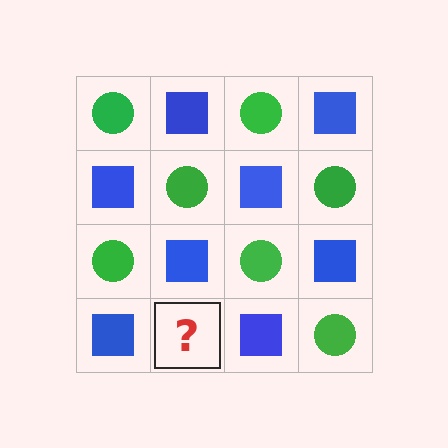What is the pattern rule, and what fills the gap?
The rule is that it alternates green circle and blue square in a checkerboard pattern. The gap should be filled with a green circle.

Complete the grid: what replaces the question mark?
The question mark should be replaced with a green circle.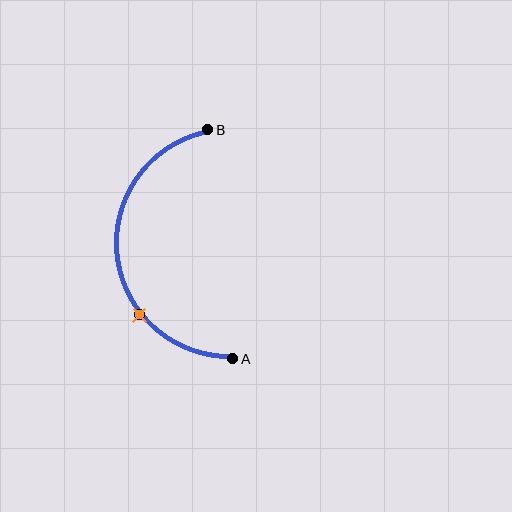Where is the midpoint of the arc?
The arc midpoint is the point on the curve farthest from the straight line joining A and B. It sits to the left of that line.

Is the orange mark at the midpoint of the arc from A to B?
No. The orange mark lies on the arc but is closer to endpoint A. The arc midpoint would be at the point on the curve equidistant along the arc from both A and B.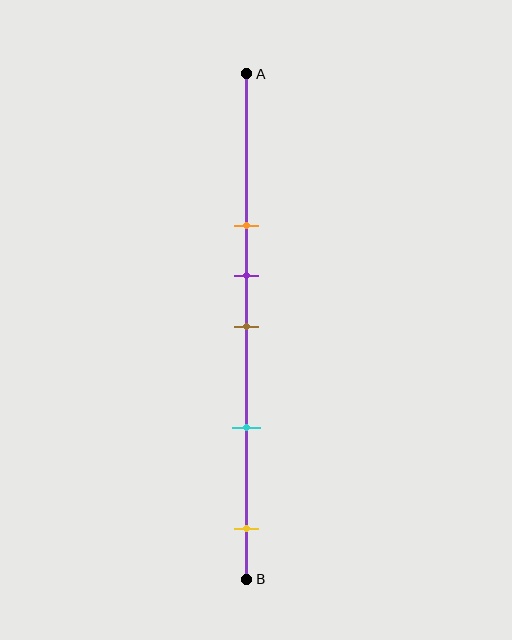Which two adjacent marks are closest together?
The purple and brown marks are the closest adjacent pair.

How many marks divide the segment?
There are 5 marks dividing the segment.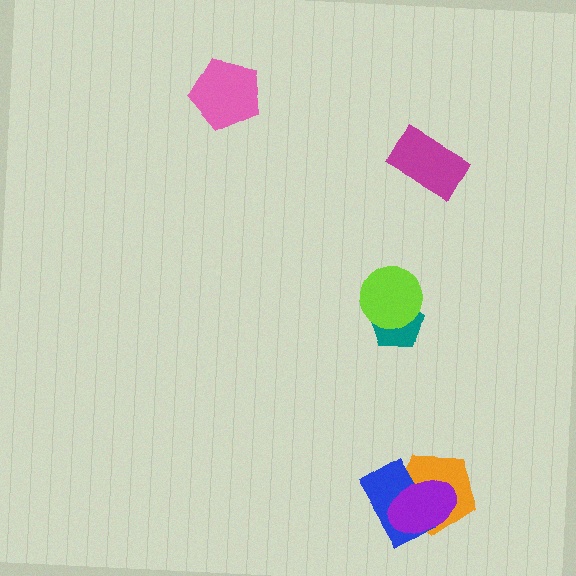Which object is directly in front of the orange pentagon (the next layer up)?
The blue rectangle is directly in front of the orange pentagon.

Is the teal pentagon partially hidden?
Yes, it is partially covered by another shape.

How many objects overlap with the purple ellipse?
2 objects overlap with the purple ellipse.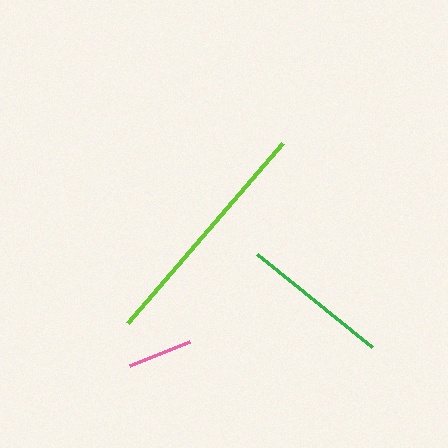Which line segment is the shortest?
The pink line is the shortest at approximately 64 pixels.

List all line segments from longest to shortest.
From longest to shortest: lime, green, pink.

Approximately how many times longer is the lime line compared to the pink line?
The lime line is approximately 3.7 times the length of the pink line.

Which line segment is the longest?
The lime line is the longest at approximately 237 pixels.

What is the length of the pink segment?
The pink segment is approximately 64 pixels long.